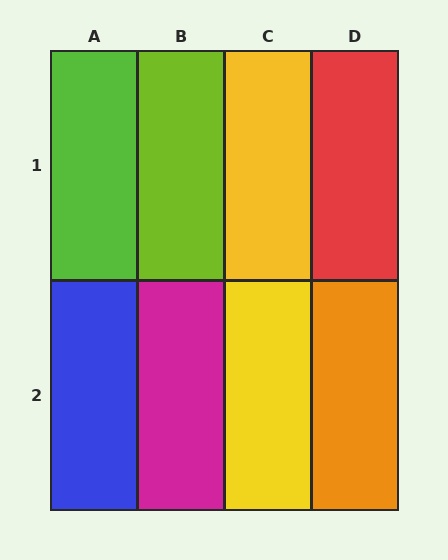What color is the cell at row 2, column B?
Magenta.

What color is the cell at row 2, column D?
Orange.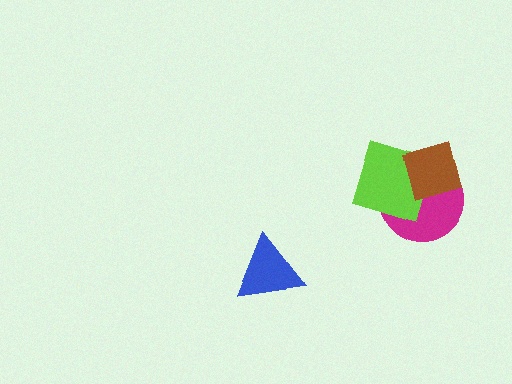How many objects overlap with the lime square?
2 objects overlap with the lime square.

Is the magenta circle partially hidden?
Yes, it is partially covered by another shape.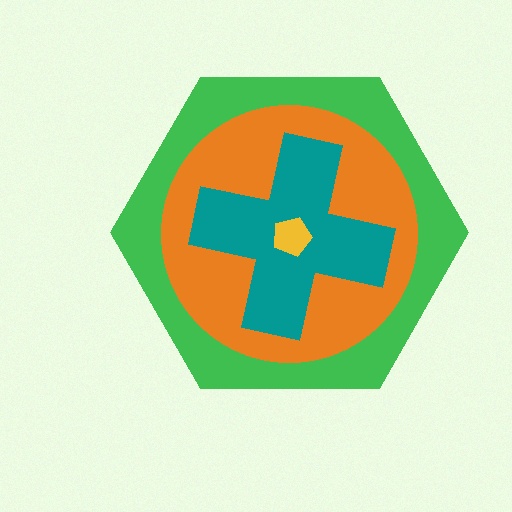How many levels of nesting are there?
4.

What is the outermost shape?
The green hexagon.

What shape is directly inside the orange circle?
The teal cross.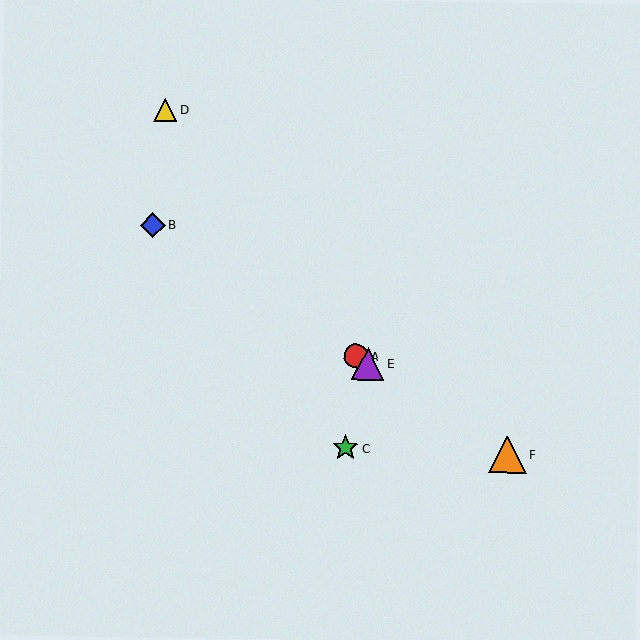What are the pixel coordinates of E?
Object E is at (368, 364).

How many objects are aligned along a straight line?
4 objects (A, B, E, F) are aligned along a straight line.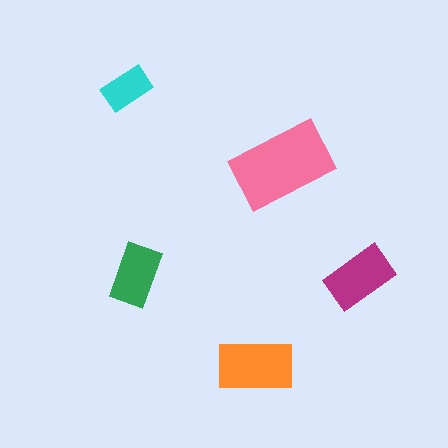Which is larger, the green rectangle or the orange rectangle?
The orange one.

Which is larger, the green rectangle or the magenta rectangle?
The magenta one.